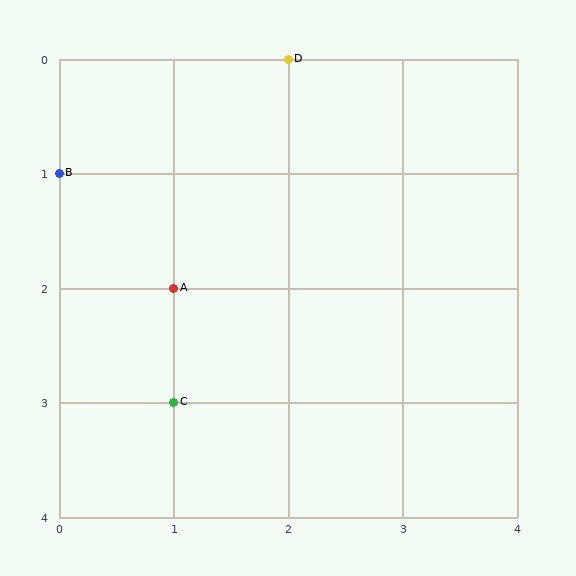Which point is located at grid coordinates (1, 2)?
Point A is at (1, 2).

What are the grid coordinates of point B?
Point B is at grid coordinates (0, 1).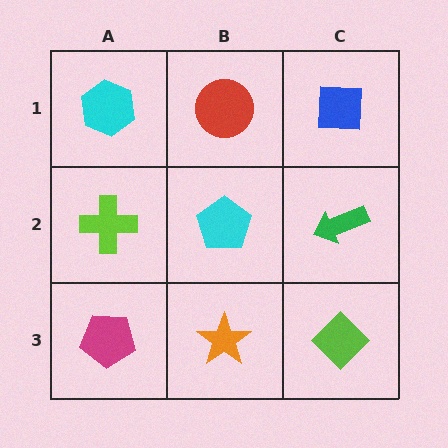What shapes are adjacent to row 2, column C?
A blue square (row 1, column C), a lime diamond (row 3, column C), a cyan pentagon (row 2, column B).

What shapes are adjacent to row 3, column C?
A green arrow (row 2, column C), an orange star (row 3, column B).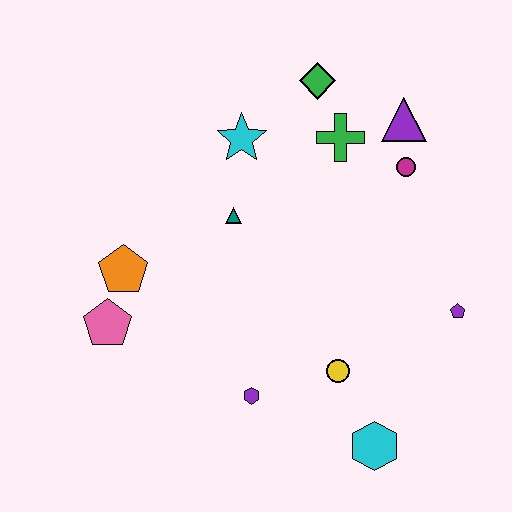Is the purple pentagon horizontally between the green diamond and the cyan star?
No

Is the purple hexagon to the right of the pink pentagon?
Yes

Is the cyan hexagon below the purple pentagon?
Yes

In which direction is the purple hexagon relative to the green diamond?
The purple hexagon is below the green diamond.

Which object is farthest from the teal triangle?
The cyan hexagon is farthest from the teal triangle.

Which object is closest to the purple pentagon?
The yellow circle is closest to the purple pentagon.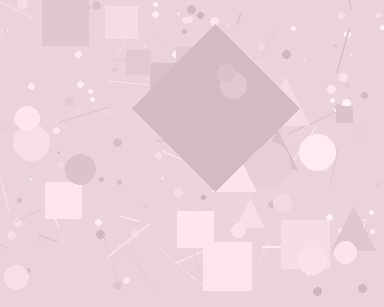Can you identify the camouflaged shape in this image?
The camouflaged shape is a diamond.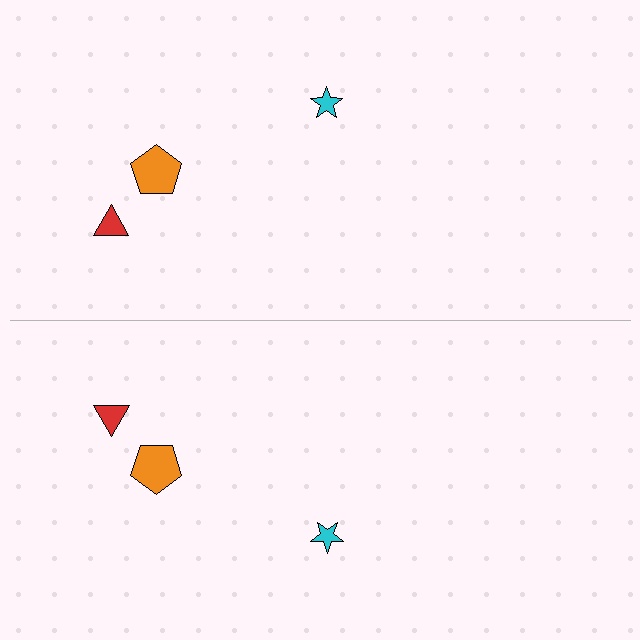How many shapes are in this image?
There are 6 shapes in this image.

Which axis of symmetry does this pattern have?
The pattern has a horizontal axis of symmetry running through the center of the image.